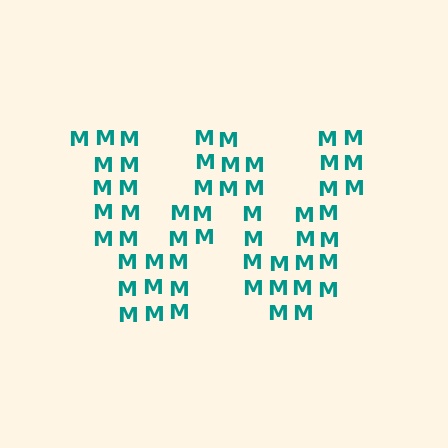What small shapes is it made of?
It is made of small letter M's.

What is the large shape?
The large shape is the letter W.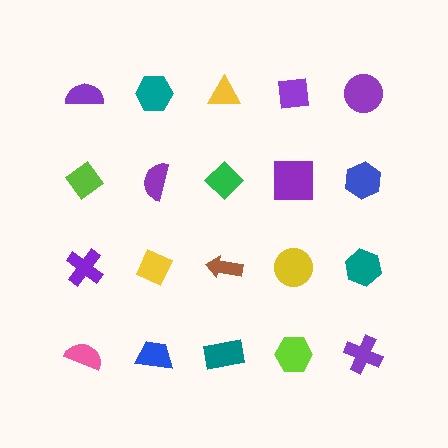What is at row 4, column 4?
A lime hexagon.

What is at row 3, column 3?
A brown arrow.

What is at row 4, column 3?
A teal rectangle.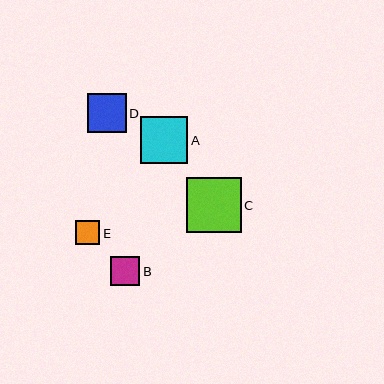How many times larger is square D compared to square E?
Square D is approximately 1.6 times the size of square E.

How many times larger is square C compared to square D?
Square C is approximately 1.4 times the size of square D.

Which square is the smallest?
Square E is the smallest with a size of approximately 24 pixels.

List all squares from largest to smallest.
From largest to smallest: C, A, D, B, E.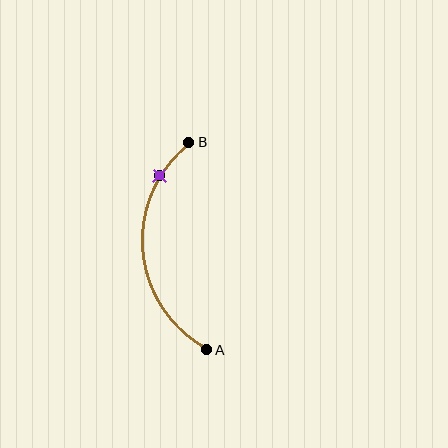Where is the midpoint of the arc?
The arc midpoint is the point on the curve farthest from the straight line joining A and B. It sits to the left of that line.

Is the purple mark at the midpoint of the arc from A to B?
No. The purple mark lies on the arc but is closer to endpoint B. The arc midpoint would be at the point on the curve equidistant along the arc from both A and B.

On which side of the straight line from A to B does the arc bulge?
The arc bulges to the left of the straight line connecting A and B.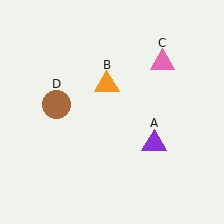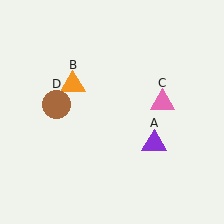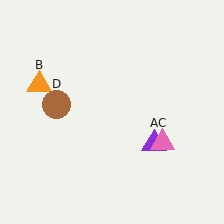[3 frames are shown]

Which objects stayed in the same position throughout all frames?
Purple triangle (object A) and brown circle (object D) remained stationary.